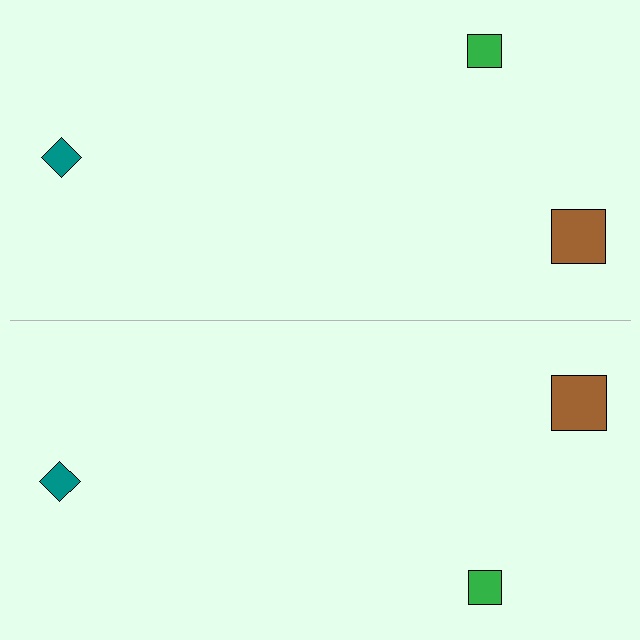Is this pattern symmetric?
Yes, this pattern has bilateral (reflection) symmetry.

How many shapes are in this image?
There are 6 shapes in this image.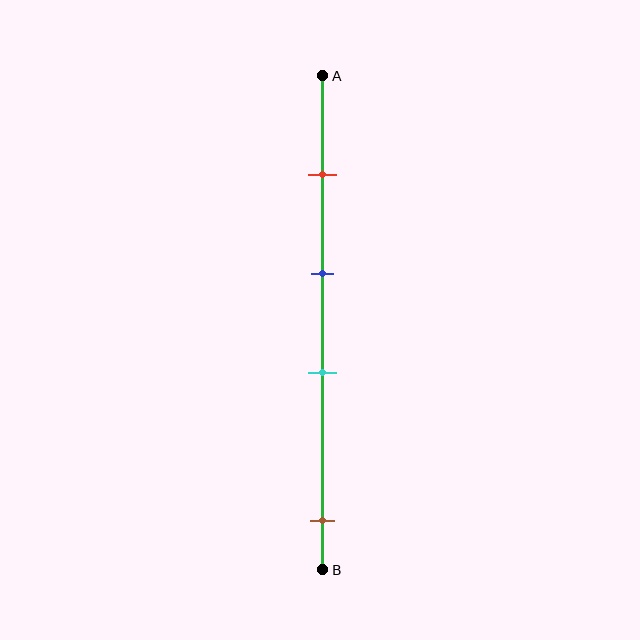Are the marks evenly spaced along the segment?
No, the marks are not evenly spaced.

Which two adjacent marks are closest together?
The blue and cyan marks are the closest adjacent pair.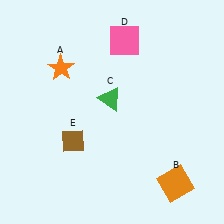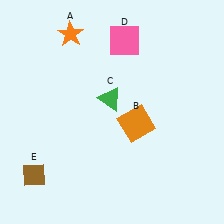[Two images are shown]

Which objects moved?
The objects that moved are: the orange star (A), the orange square (B), the brown diamond (E).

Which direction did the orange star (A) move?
The orange star (A) moved up.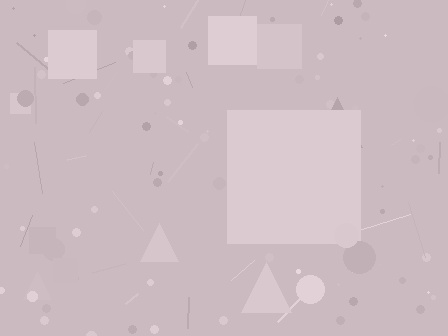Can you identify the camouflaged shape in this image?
The camouflaged shape is a square.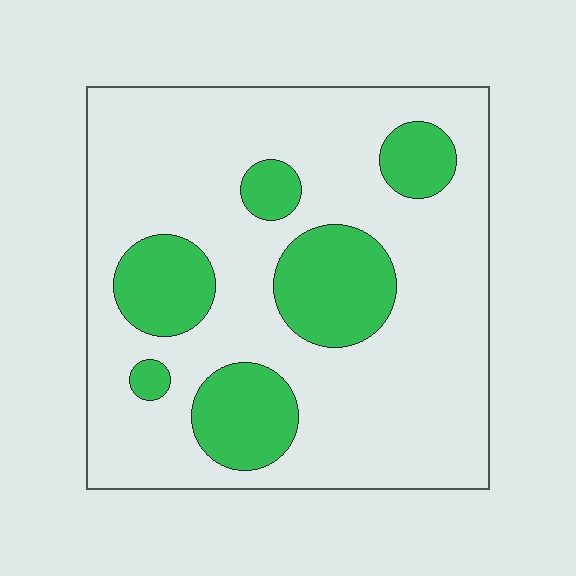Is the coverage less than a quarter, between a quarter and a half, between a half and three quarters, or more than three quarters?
Less than a quarter.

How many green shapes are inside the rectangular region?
6.